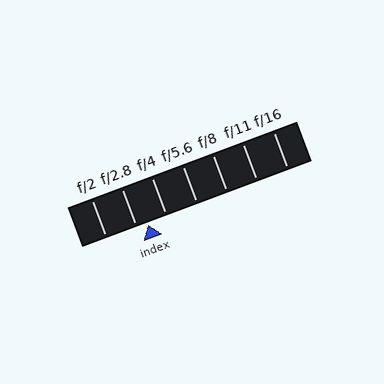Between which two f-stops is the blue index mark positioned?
The index mark is between f/2.8 and f/4.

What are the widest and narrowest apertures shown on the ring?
The widest aperture shown is f/2 and the narrowest is f/16.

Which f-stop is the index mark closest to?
The index mark is closest to f/2.8.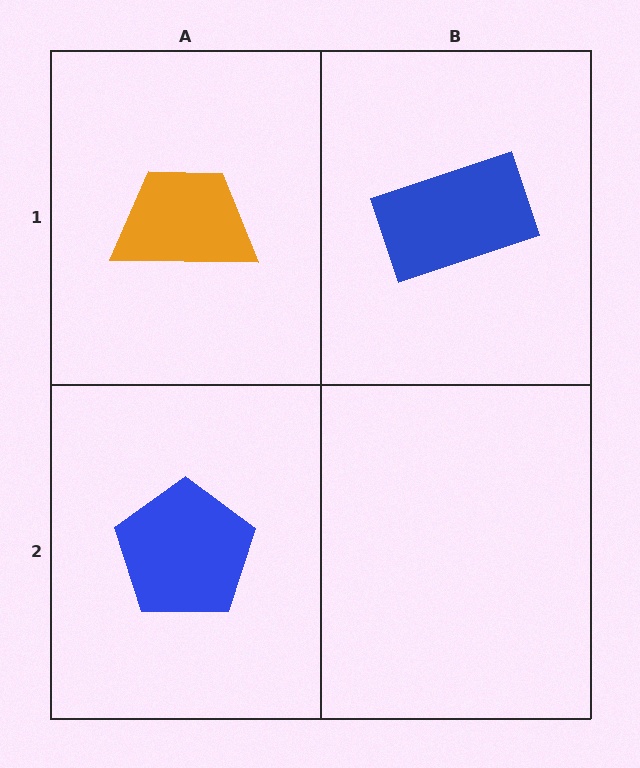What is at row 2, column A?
A blue pentagon.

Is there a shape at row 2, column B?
No, that cell is empty.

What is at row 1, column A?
An orange trapezoid.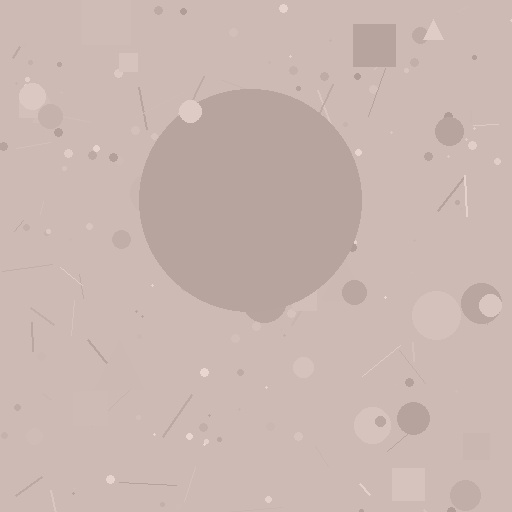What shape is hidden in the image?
A circle is hidden in the image.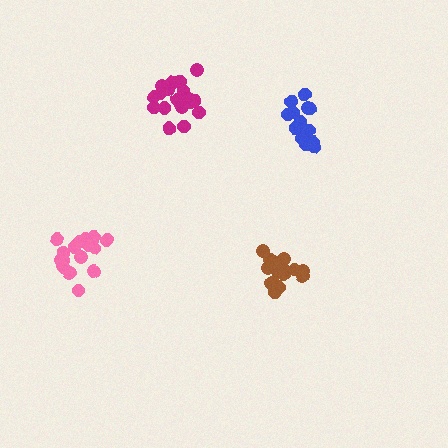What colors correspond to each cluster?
The clusters are colored: pink, brown, blue, magenta.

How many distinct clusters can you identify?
There are 4 distinct clusters.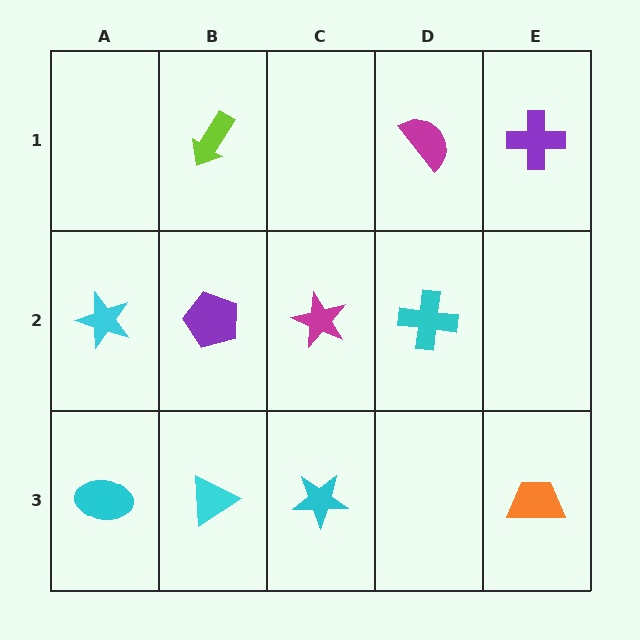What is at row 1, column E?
A purple cross.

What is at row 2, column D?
A cyan cross.